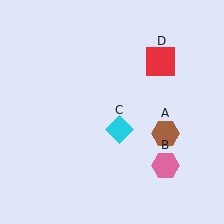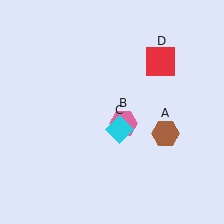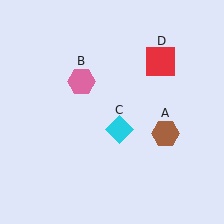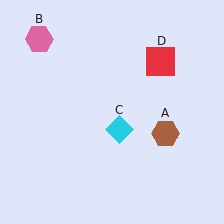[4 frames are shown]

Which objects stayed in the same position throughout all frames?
Brown hexagon (object A) and cyan diamond (object C) and red square (object D) remained stationary.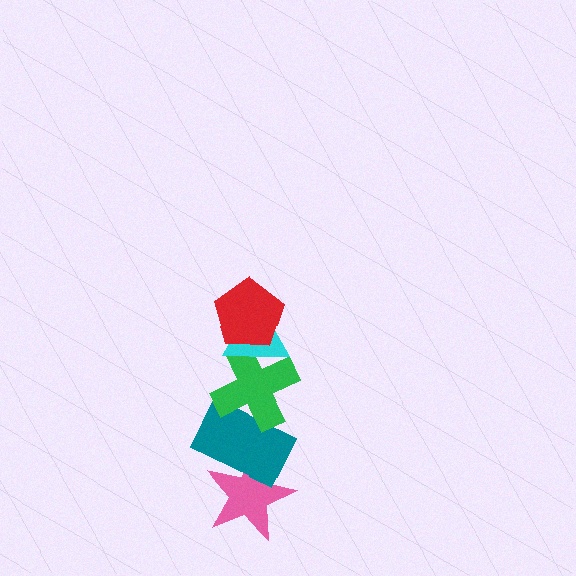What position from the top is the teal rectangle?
The teal rectangle is 4th from the top.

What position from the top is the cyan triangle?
The cyan triangle is 2nd from the top.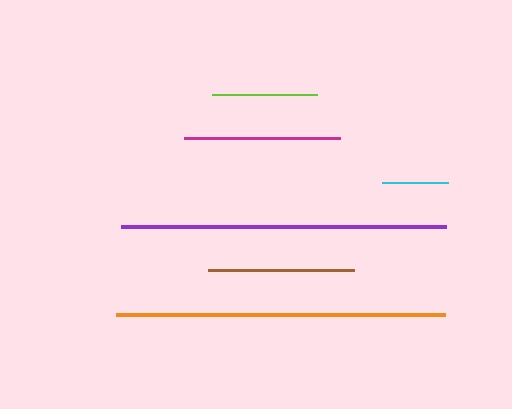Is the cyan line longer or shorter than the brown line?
The brown line is longer than the cyan line.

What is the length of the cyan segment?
The cyan segment is approximately 65 pixels long.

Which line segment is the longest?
The orange line is the longest at approximately 330 pixels.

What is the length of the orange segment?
The orange segment is approximately 330 pixels long.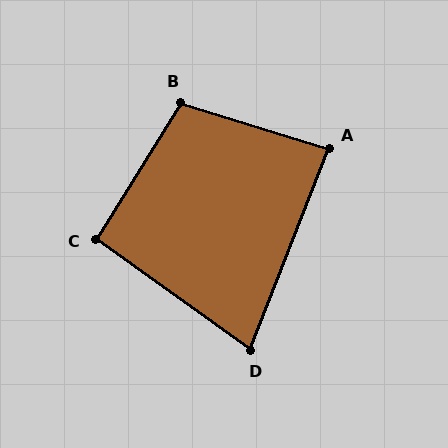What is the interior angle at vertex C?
Approximately 94 degrees (approximately right).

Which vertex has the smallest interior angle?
D, at approximately 76 degrees.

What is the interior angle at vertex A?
Approximately 86 degrees (approximately right).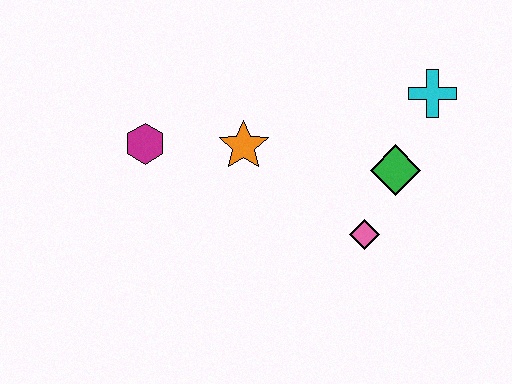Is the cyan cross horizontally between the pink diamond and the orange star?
No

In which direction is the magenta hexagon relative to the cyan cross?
The magenta hexagon is to the left of the cyan cross.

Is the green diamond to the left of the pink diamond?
No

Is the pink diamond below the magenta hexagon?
Yes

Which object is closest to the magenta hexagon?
The orange star is closest to the magenta hexagon.